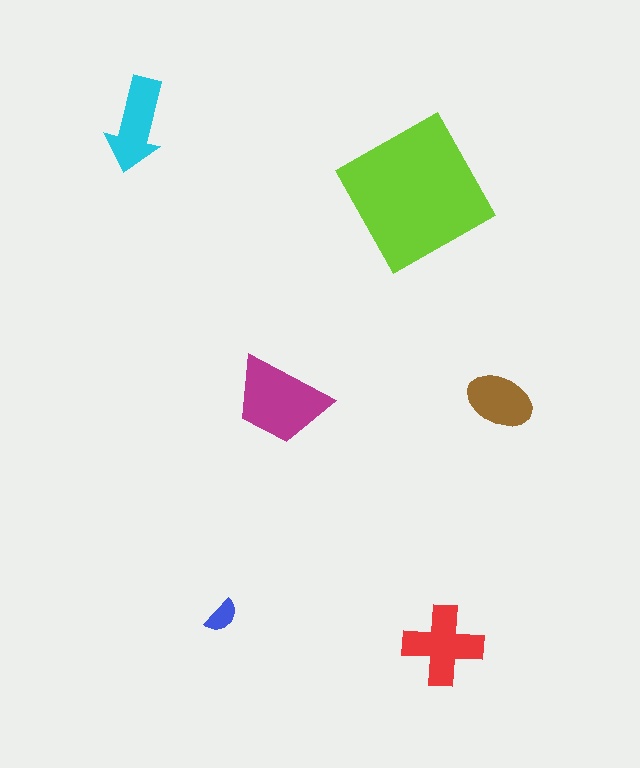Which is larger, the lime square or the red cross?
The lime square.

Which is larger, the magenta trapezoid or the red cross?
The magenta trapezoid.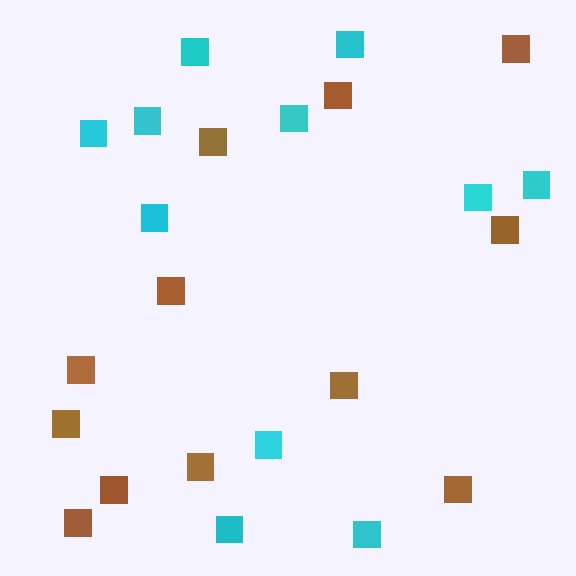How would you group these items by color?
There are 2 groups: one group of brown squares (12) and one group of cyan squares (11).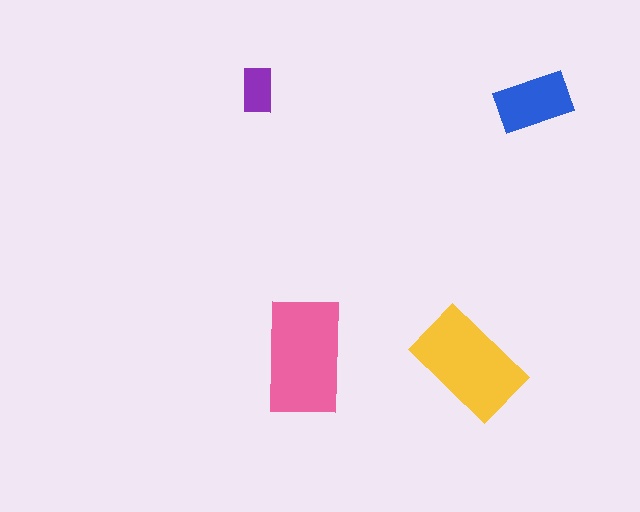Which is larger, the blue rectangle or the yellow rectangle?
The yellow one.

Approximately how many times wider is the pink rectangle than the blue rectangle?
About 1.5 times wider.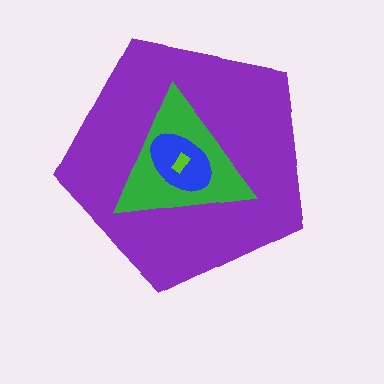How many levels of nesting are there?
4.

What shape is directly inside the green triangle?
The blue ellipse.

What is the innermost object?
The lime rectangle.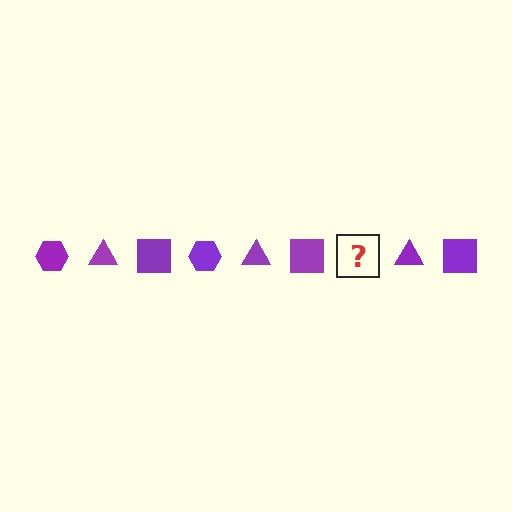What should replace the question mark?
The question mark should be replaced with a purple hexagon.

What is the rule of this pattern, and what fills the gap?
The rule is that the pattern cycles through hexagon, triangle, square shapes in purple. The gap should be filled with a purple hexagon.